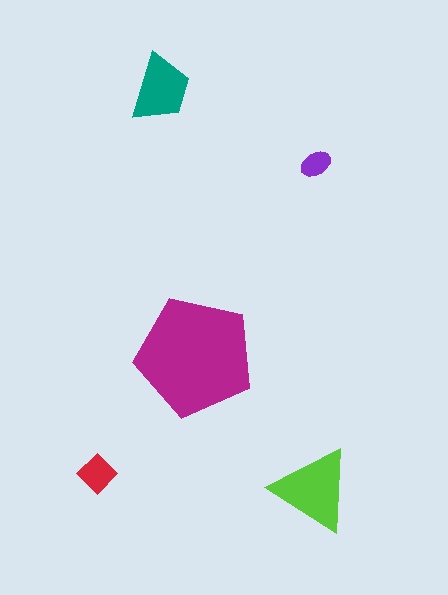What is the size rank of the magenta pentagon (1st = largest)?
1st.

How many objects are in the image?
There are 5 objects in the image.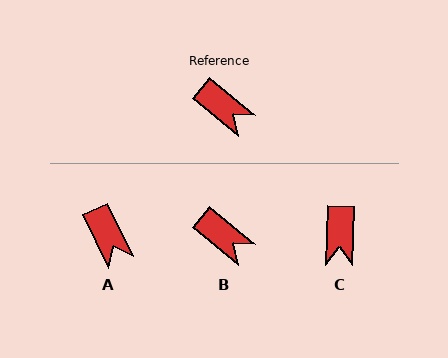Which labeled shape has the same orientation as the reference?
B.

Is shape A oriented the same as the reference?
No, it is off by about 25 degrees.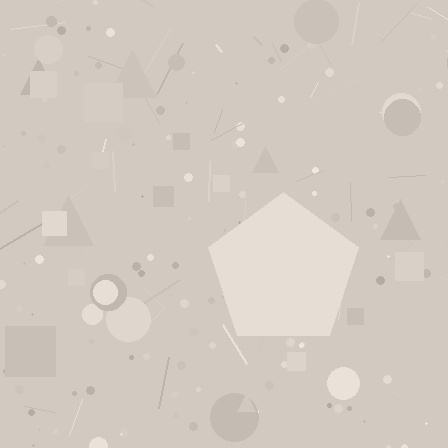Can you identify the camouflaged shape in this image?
The camouflaged shape is a pentagon.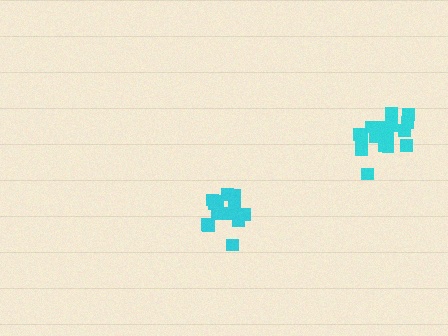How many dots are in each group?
Group 1: 14 dots, Group 2: 17 dots (31 total).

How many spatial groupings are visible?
There are 2 spatial groupings.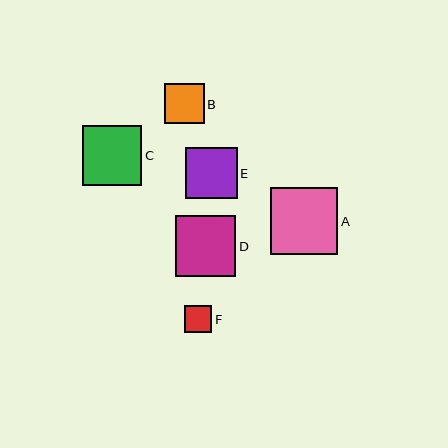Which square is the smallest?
Square F is the smallest with a size of approximately 27 pixels.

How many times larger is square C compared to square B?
Square C is approximately 1.5 times the size of square B.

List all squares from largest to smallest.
From largest to smallest: A, D, C, E, B, F.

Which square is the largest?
Square A is the largest with a size of approximately 67 pixels.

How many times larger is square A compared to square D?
Square A is approximately 1.1 times the size of square D.